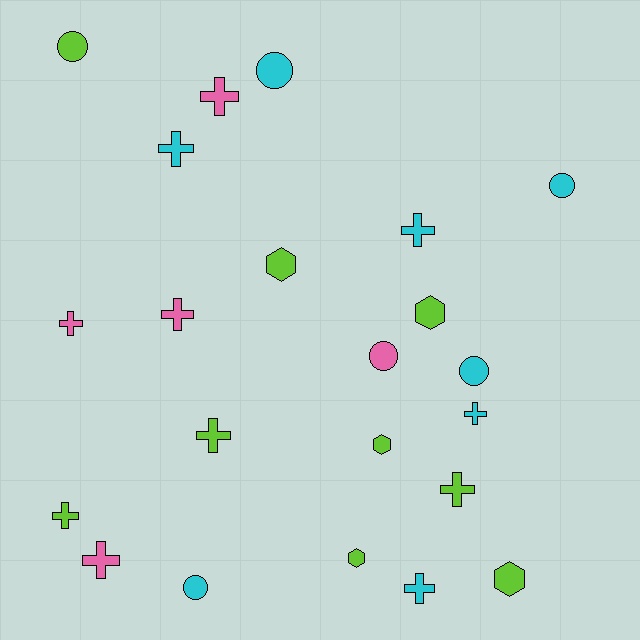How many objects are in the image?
There are 22 objects.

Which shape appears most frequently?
Cross, with 11 objects.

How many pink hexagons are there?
There are no pink hexagons.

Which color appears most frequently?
Lime, with 9 objects.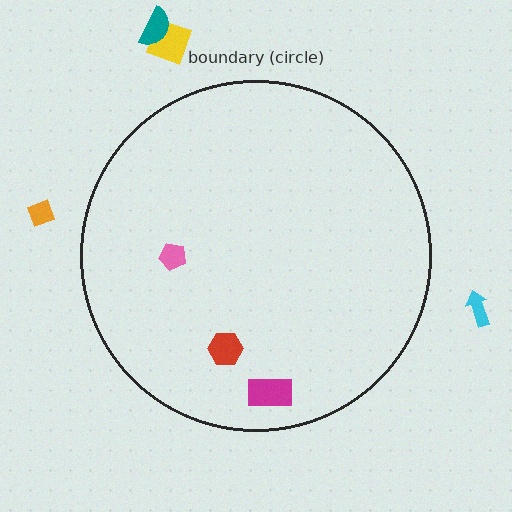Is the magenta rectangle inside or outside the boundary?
Inside.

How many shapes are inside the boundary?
3 inside, 4 outside.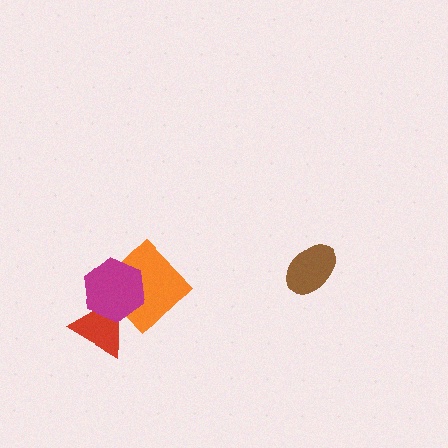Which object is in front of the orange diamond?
The magenta hexagon is in front of the orange diamond.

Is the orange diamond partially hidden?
Yes, it is partially covered by another shape.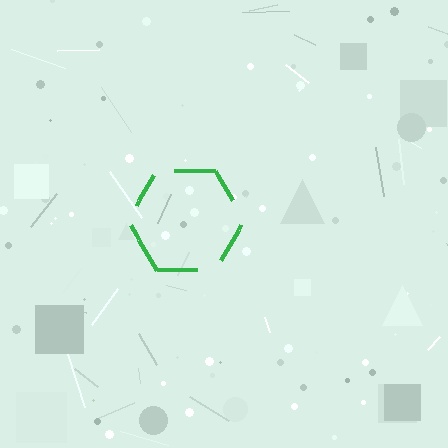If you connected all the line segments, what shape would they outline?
They would outline a hexagon.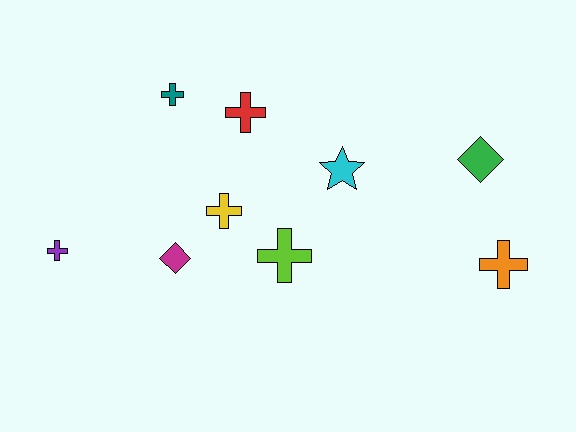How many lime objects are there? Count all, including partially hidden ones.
There is 1 lime object.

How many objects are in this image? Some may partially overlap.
There are 9 objects.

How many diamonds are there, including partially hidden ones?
There are 2 diamonds.